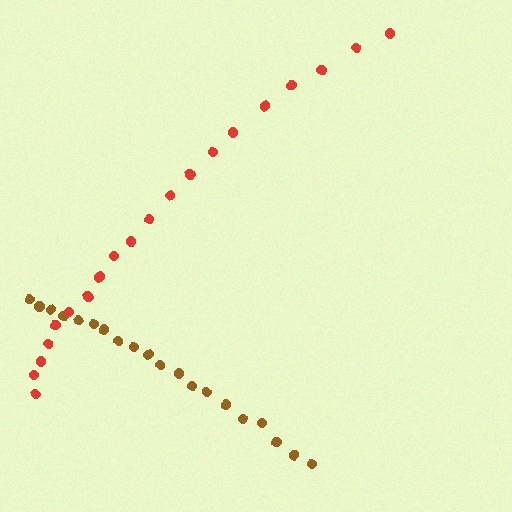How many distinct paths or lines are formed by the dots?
There are 2 distinct paths.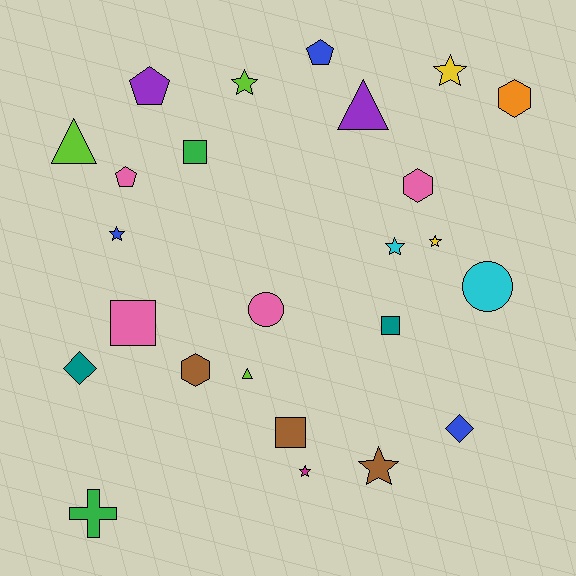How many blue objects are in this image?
There are 3 blue objects.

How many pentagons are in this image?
There are 3 pentagons.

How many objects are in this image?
There are 25 objects.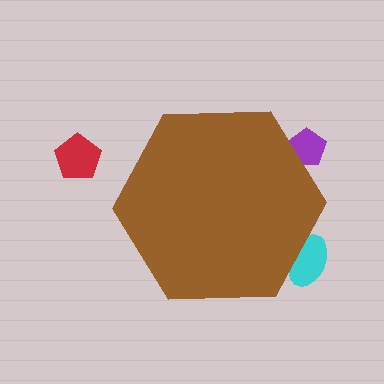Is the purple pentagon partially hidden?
Yes, the purple pentagon is partially hidden behind the brown hexagon.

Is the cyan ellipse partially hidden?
Yes, the cyan ellipse is partially hidden behind the brown hexagon.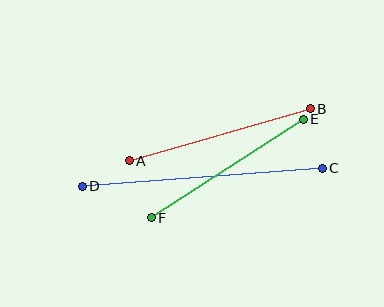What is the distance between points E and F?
The distance is approximately 181 pixels.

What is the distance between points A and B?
The distance is approximately 188 pixels.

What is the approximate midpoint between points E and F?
The midpoint is at approximately (227, 168) pixels.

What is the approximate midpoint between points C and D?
The midpoint is at approximately (202, 177) pixels.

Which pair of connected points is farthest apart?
Points C and D are farthest apart.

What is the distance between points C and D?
The distance is approximately 241 pixels.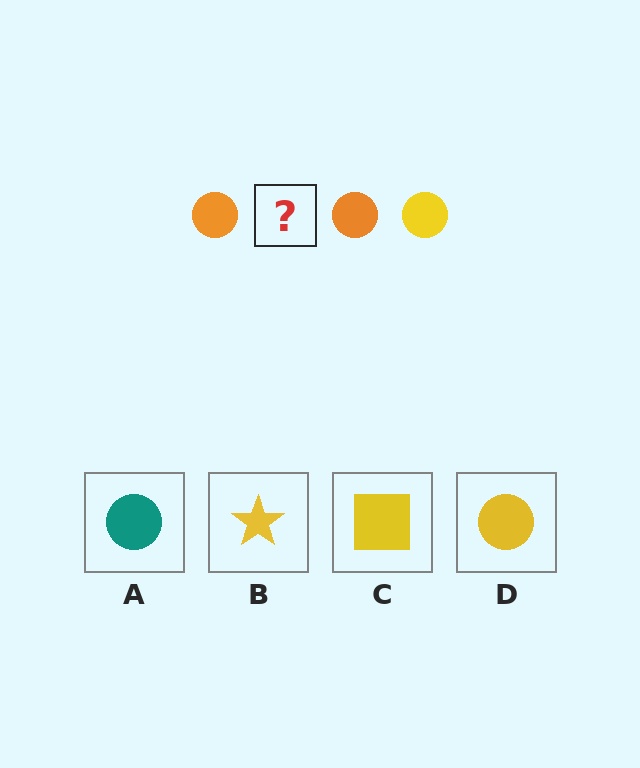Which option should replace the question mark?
Option D.